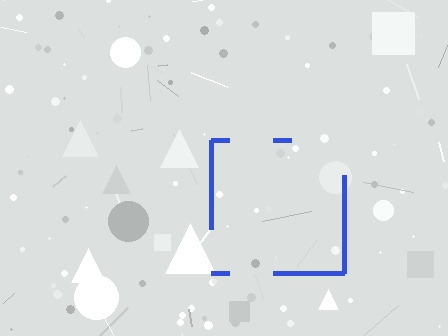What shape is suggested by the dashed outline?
The dashed outline suggests a square.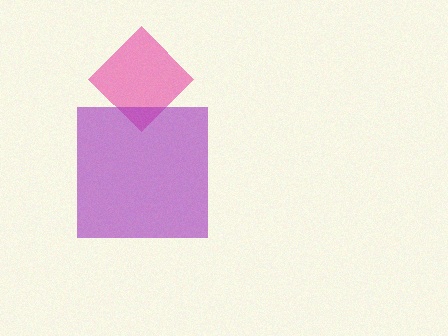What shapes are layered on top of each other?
The layered shapes are: a pink diamond, a purple square.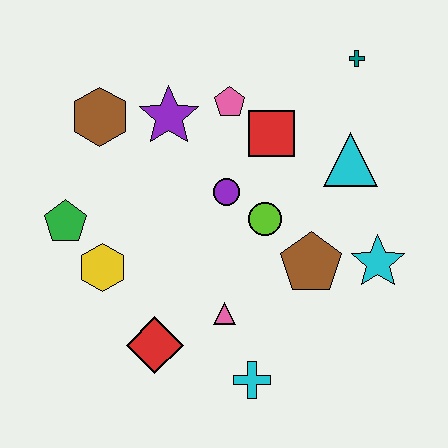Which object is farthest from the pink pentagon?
The cyan cross is farthest from the pink pentagon.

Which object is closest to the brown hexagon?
The purple star is closest to the brown hexagon.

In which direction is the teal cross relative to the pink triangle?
The teal cross is above the pink triangle.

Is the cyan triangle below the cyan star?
No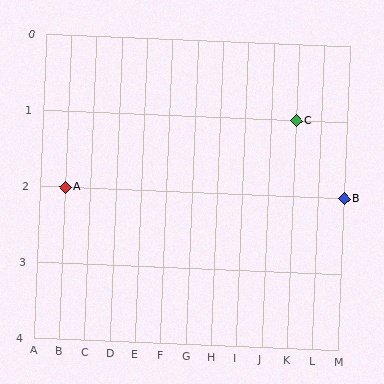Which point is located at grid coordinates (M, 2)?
Point B is at (M, 2).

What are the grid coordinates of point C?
Point C is at grid coordinates (K, 1).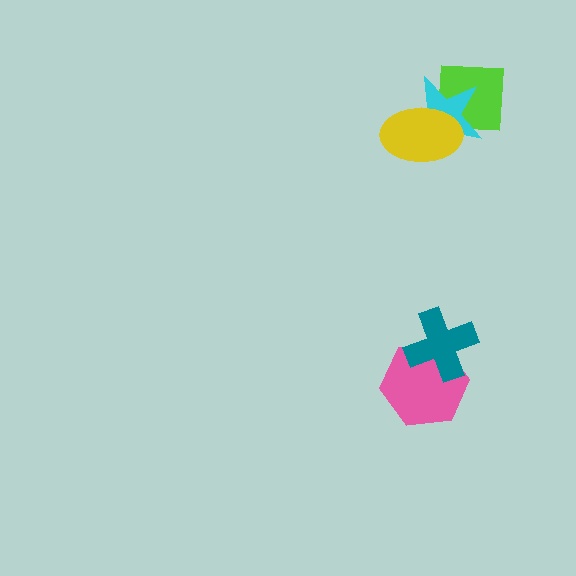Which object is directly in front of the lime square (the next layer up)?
The cyan star is directly in front of the lime square.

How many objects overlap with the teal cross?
1 object overlaps with the teal cross.